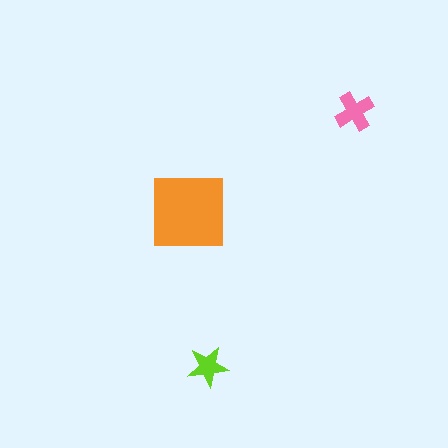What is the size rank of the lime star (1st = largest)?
3rd.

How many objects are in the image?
There are 3 objects in the image.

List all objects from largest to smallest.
The orange square, the pink cross, the lime star.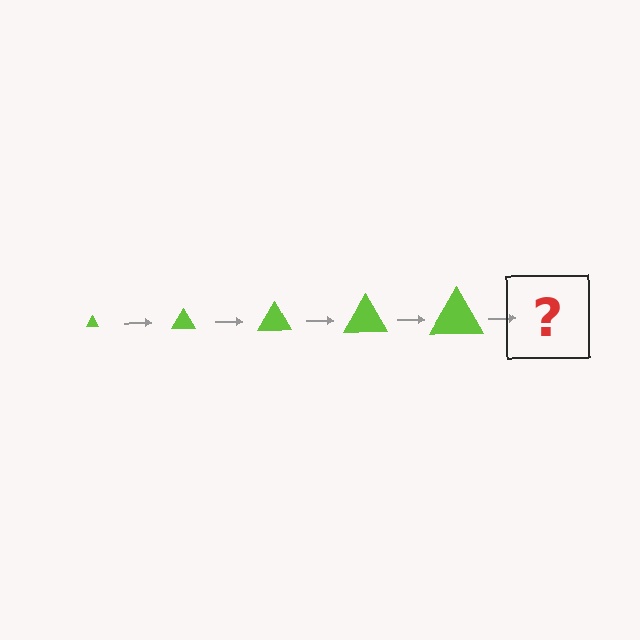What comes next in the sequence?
The next element should be a lime triangle, larger than the previous one.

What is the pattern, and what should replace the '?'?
The pattern is that the triangle gets progressively larger each step. The '?' should be a lime triangle, larger than the previous one.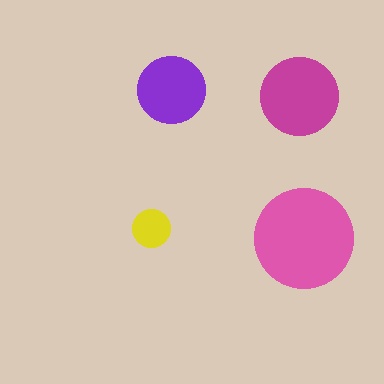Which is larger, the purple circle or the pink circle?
The pink one.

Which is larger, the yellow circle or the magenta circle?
The magenta one.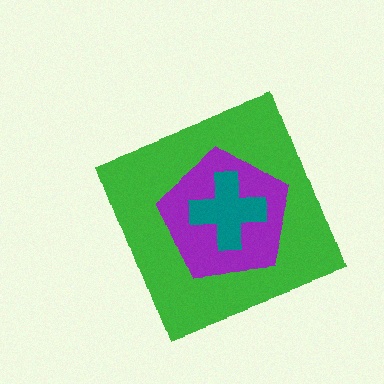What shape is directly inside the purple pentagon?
The teal cross.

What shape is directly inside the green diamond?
The purple pentagon.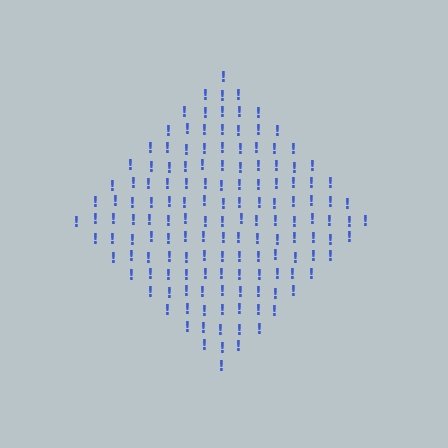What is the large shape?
The large shape is a diamond.